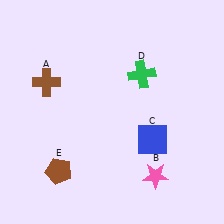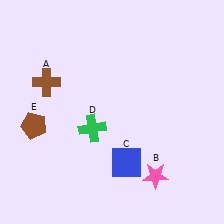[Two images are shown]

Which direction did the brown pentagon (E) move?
The brown pentagon (E) moved up.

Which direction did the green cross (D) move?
The green cross (D) moved down.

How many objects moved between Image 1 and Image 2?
3 objects moved between the two images.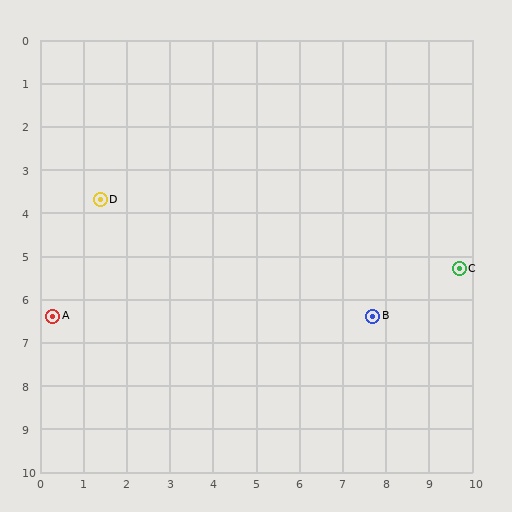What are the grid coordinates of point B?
Point B is at approximately (7.7, 6.4).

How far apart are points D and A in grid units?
Points D and A are about 2.9 grid units apart.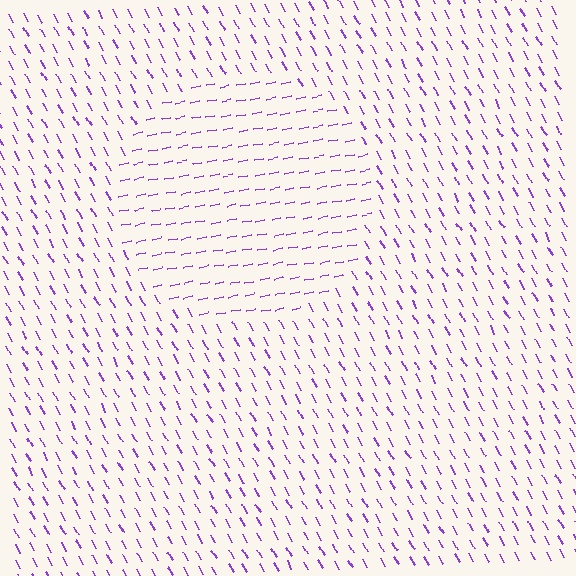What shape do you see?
I see a circle.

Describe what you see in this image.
The image is filled with small purple line segments. A circle region in the image has lines oriented differently from the surrounding lines, creating a visible texture boundary.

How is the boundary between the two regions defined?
The boundary is defined purely by a change in line orientation (approximately 73 degrees difference). All lines are the same color and thickness.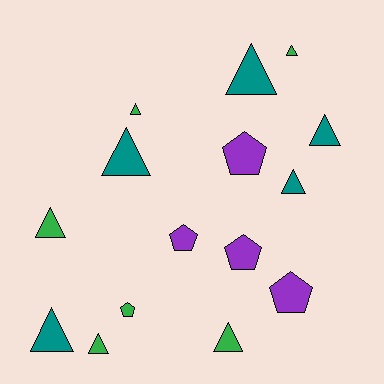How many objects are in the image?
There are 15 objects.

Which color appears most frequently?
Green, with 6 objects.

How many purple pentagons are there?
There are 4 purple pentagons.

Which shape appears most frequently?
Triangle, with 10 objects.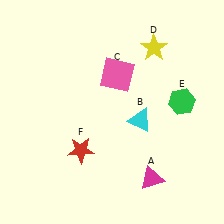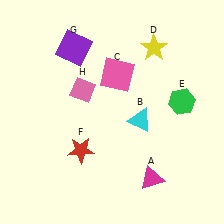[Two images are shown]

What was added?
A purple square (G), a pink diamond (H) were added in Image 2.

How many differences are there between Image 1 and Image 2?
There are 2 differences between the two images.